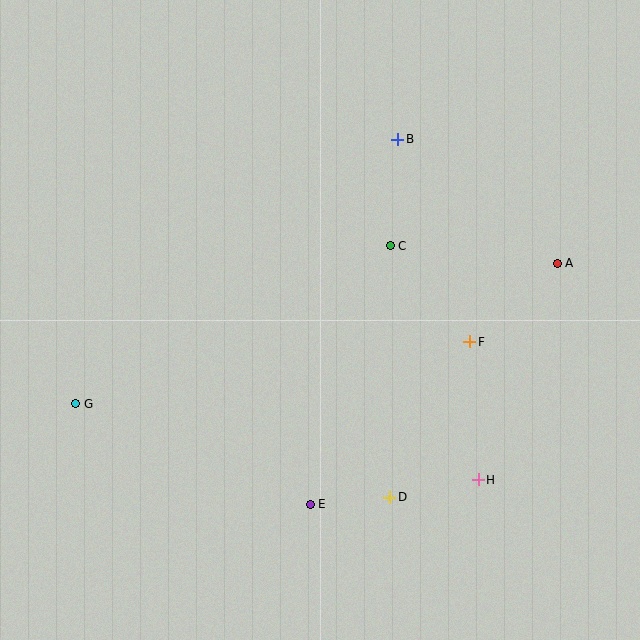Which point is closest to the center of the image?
Point C at (390, 246) is closest to the center.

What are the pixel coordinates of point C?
Point C is at (390, 246).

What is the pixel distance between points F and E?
The distance between F and E is 227 pixels.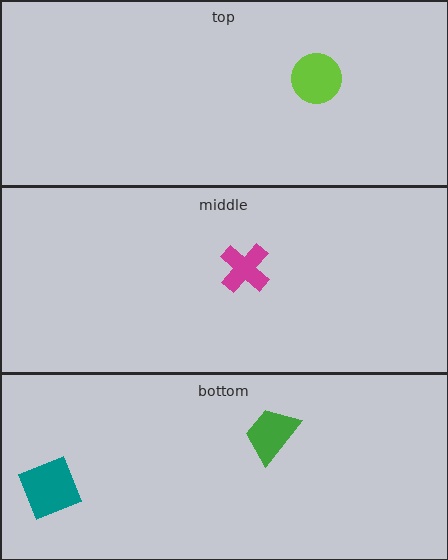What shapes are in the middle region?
The magenta cross.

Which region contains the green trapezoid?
The bottom region.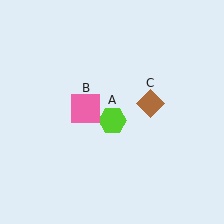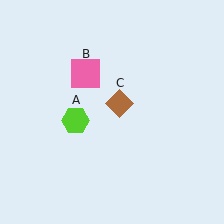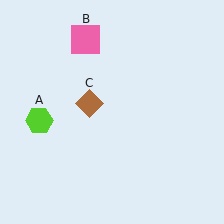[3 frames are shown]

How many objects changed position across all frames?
3 objects changed position: lime hexagon (object A), pink square (object B), brown diamond (object C).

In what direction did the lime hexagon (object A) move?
The lime hexagon (object A) moved left.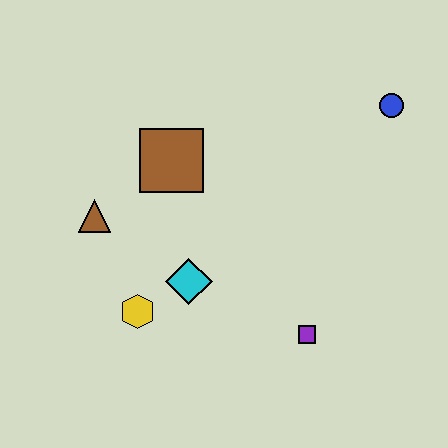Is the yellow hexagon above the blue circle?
No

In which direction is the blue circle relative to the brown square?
The blue circle is to the right of the brown square.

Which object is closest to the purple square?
The cyan diamond is closest to the purple square.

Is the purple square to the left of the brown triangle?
No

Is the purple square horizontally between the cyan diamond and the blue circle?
Yes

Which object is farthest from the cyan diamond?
The blue circle is farthest from the cyan diamond.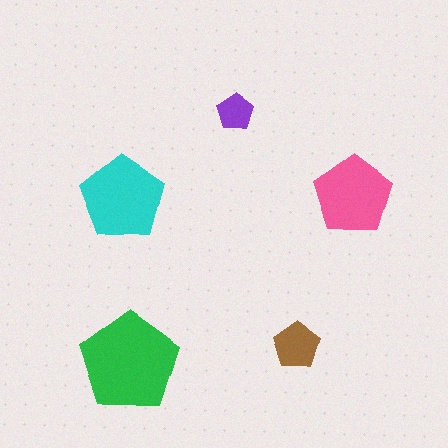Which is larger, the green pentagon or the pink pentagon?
The green one.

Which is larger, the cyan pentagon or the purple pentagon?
The cyan one.